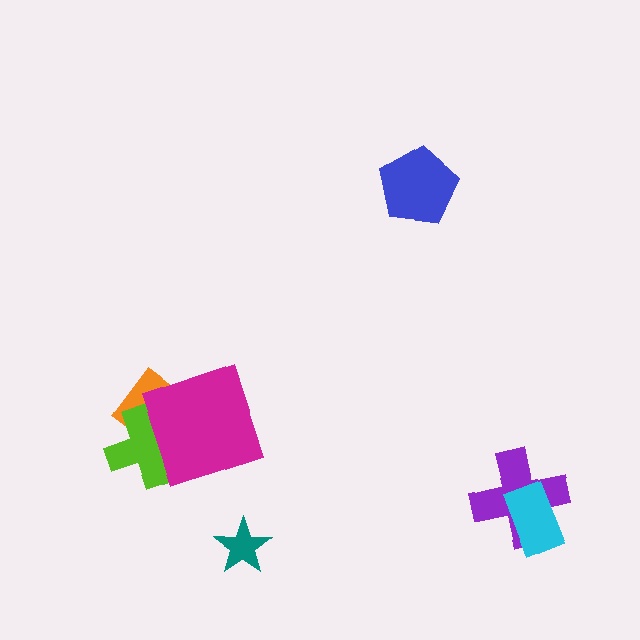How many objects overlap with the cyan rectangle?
1 object overlaps with the cyan rectangle.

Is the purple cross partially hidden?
Yes, it is partially covered by another shape.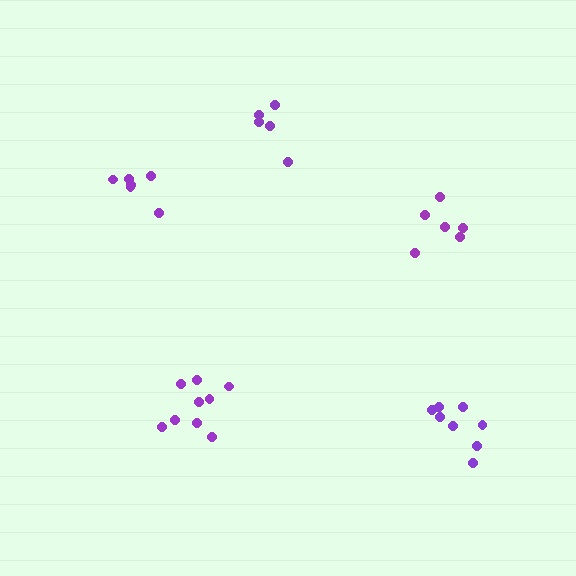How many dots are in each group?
Group 1: 8 dots, Group 2: 9 dots, Group 3: 6 dots, Group 4: 5 dots, Group 5: 6 dots (34 total).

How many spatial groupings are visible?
There are 5 spatial groupings.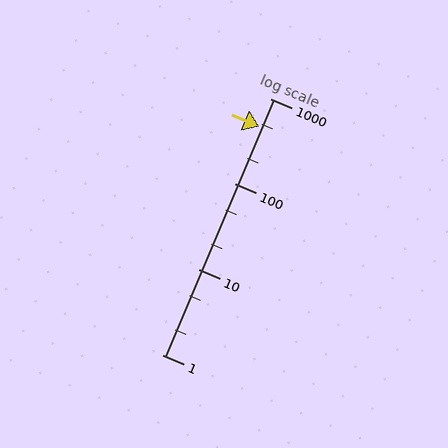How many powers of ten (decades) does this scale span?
The scale spans 3 decades, from 1 to 1000.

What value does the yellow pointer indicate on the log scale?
The pointer indicates approximately 470.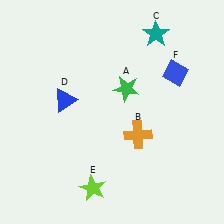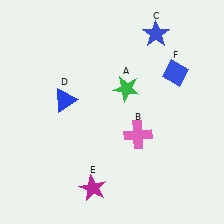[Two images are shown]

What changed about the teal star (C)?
In Image 1, C is teal. In Image 2, it changed to blue.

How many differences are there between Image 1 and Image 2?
There are 3 differences between the two images.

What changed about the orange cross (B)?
In Image 1, B is orange. In Image 2, it changed to pink.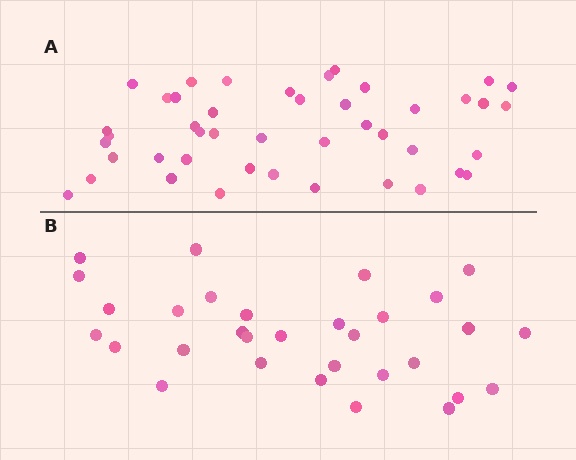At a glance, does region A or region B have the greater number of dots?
Region A (the top region) has more dots.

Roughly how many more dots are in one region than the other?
Region A has approximately 15 more dots than region B.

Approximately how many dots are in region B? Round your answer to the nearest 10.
About 30 dots. (The exact count is 31, which rounds to 30.)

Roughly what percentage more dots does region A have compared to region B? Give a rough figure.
About 40% more.